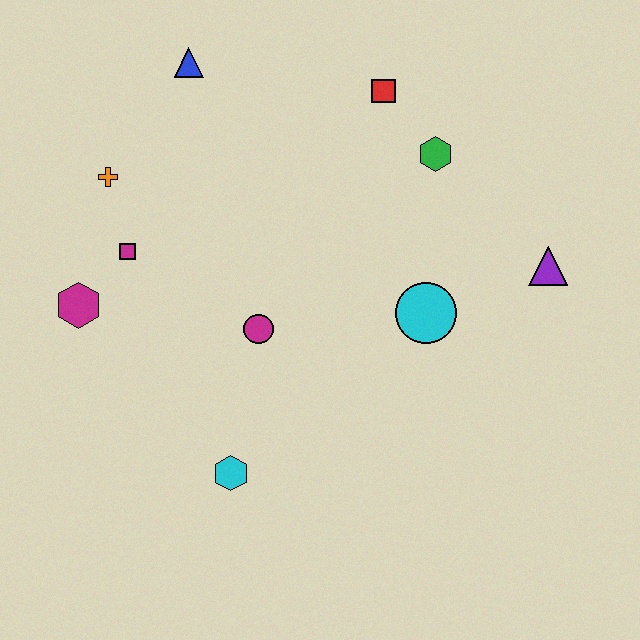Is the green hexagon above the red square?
No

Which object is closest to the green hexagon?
The red square is closest to the green hexagon.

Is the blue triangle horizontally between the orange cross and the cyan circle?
Yes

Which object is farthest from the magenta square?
The purple triangle is farthest from the magenta square.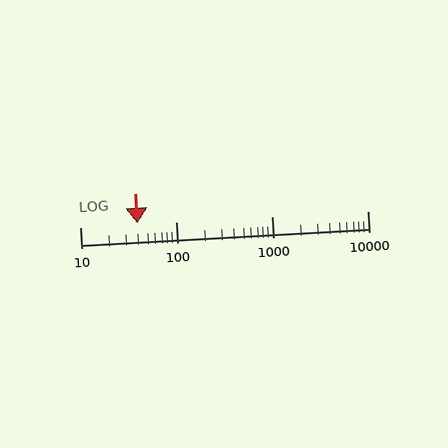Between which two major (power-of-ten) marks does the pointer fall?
The pointer is between 10 and 100.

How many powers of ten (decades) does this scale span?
The scale spans 3 decades, from 10 to 10000.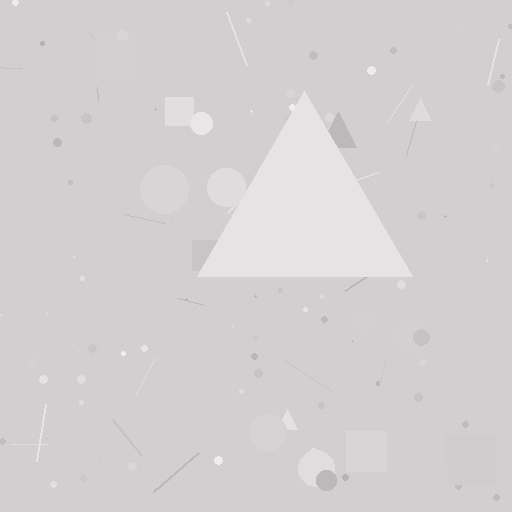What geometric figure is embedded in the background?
A triangle is embedded in the background.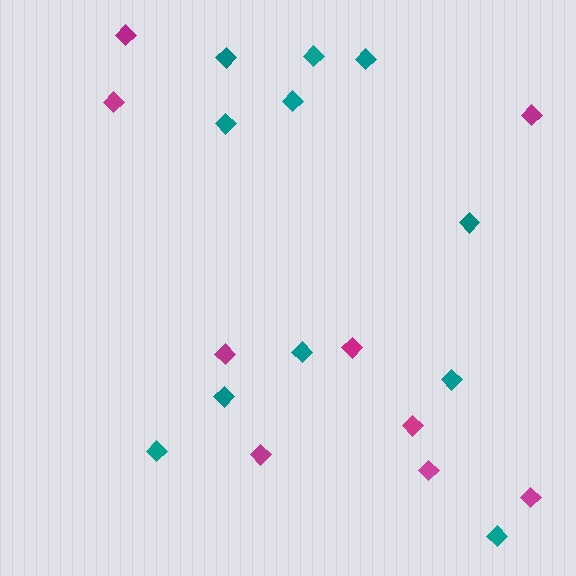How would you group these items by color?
There are 2 groups: one group of teal diamonds (11) and one group of magenta diamonds (9).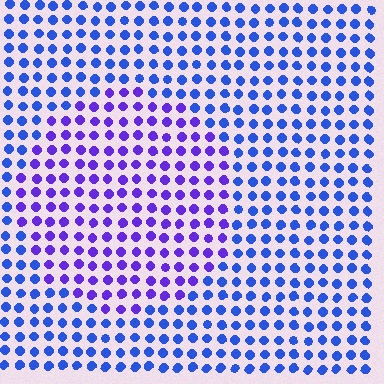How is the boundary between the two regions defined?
The boundary is defined purely by a slight shift in hue (about 35 degrees). Spacing, size, and orientation are identical on both sides.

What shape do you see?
I see a circle.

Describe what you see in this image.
The image is filled with small blue elements in a uniform arrangement. A circle-shaped region is visible where the elements are tinted to a slightly different hue, forming a subtle color boundary.